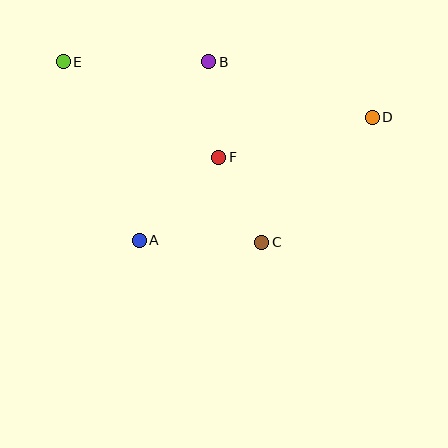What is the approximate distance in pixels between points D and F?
The distance between D and F is approximately 159 pixels.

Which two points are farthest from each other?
Points D and E are farthest from each other.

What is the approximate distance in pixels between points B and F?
The distance between B and F is approximately 96 pixels.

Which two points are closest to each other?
Points C and F are closest to each other.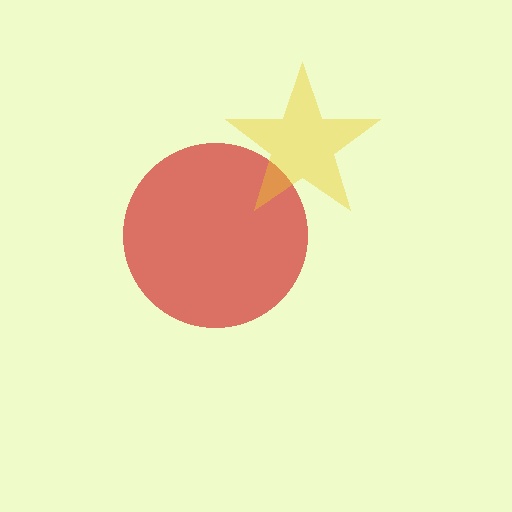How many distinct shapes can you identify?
There are 2 distinct shapes: a red circle, a yellow star.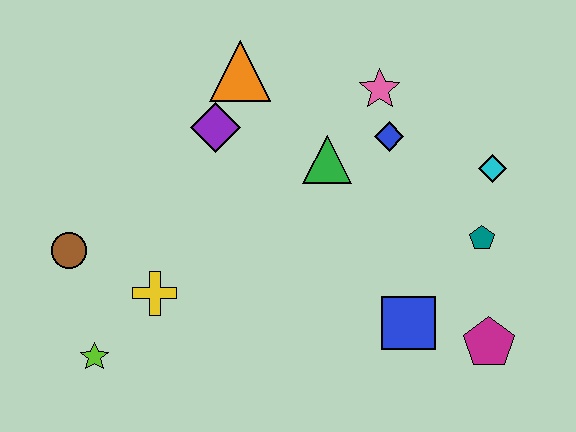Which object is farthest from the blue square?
The brown circle is farthest from the blue square.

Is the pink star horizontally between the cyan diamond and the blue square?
No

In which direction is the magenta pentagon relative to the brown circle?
The magenta pentagon is to the right of the brown circle.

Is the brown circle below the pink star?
Yes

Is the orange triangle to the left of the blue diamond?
Yes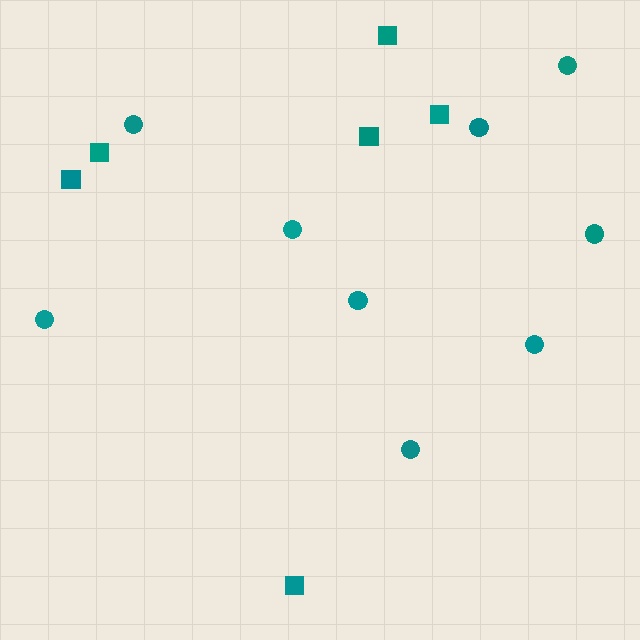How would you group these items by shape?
There are 2 groups: one group of circles (9) and one group of squares (6).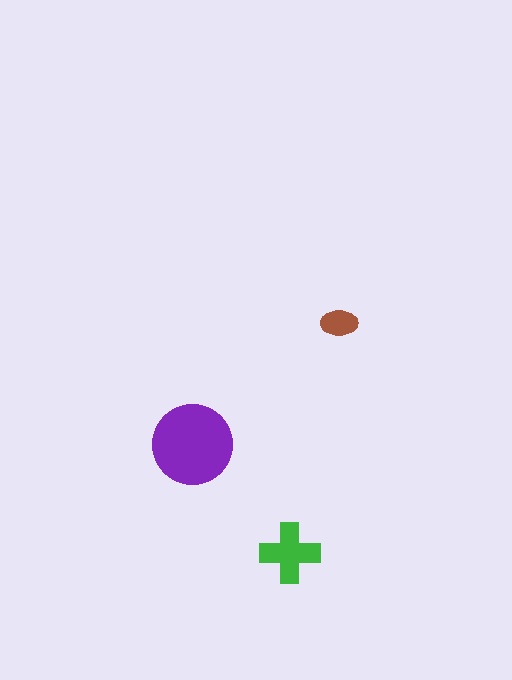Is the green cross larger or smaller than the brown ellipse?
Larger.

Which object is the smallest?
The brown ellipse.